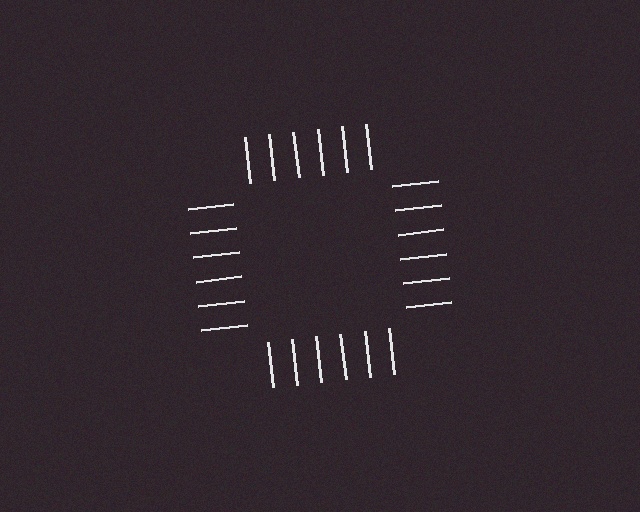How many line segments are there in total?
24 — 6 along each of the 4 edges.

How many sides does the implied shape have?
4 sides — the line-ends trace a square.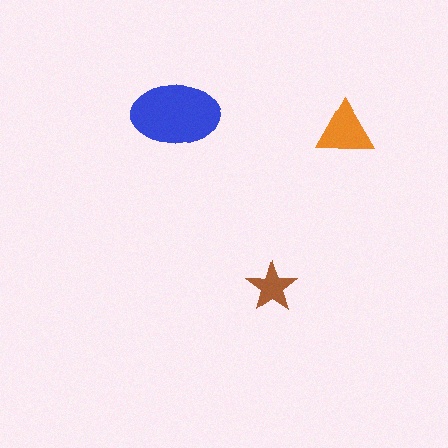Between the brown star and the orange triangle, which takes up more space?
The orange triangle.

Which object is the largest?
The blue ellipse.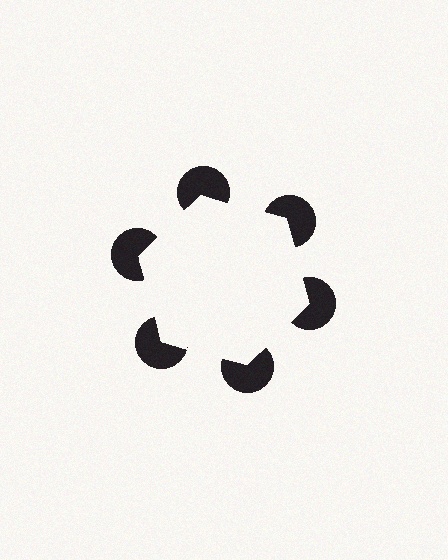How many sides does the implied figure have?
6 sides.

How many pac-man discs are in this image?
There are 6 — one at each vertex of the illusory hexagon.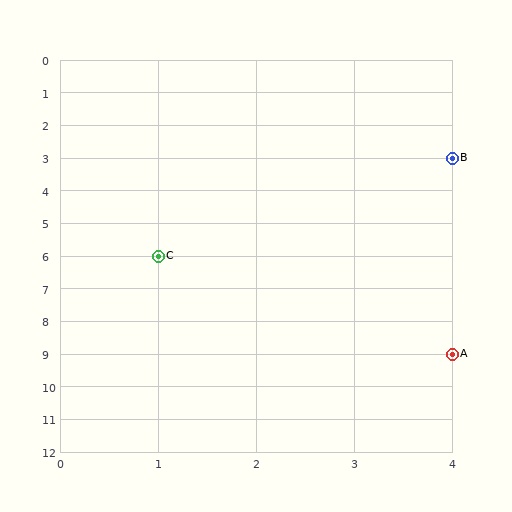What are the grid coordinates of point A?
Point A is at grid coordinates (4, 9).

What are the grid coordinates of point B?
Point B is at grid coordinates (4, 3).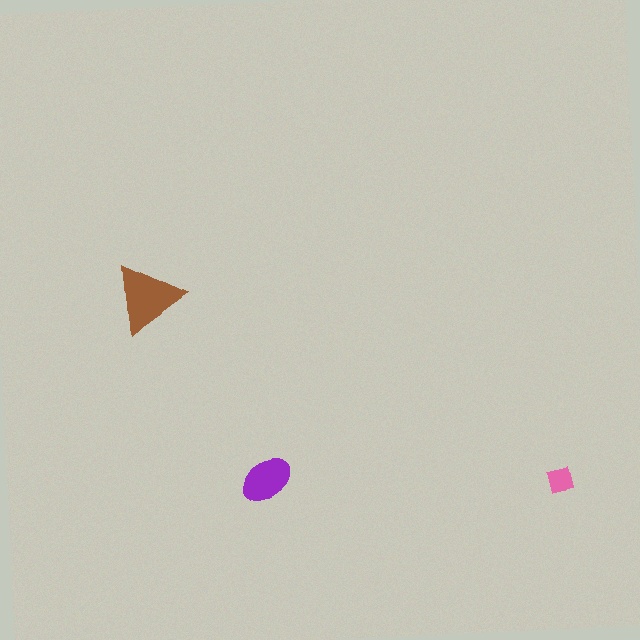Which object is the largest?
The brown triangle.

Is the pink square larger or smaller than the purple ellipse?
Smaller.